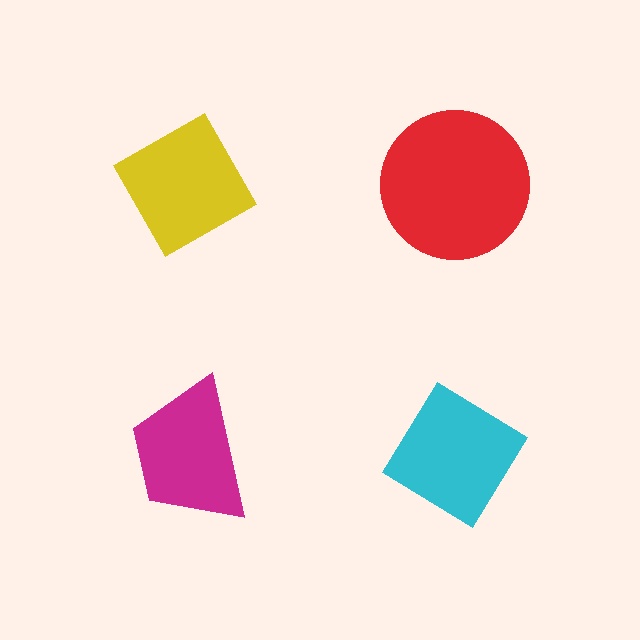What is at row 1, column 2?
A red circle.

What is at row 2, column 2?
A cyan diamond.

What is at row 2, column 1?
A magenta trapezoid.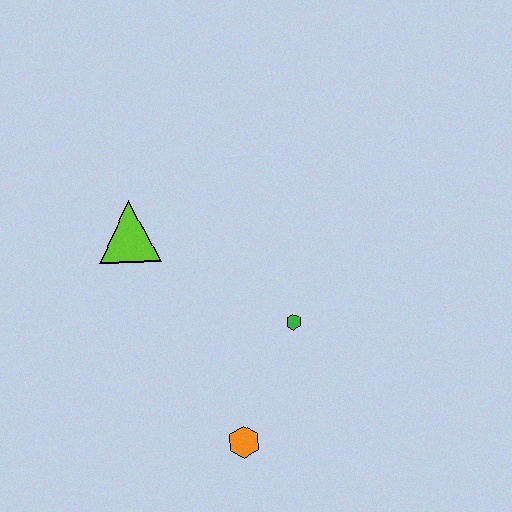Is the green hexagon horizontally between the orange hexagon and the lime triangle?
No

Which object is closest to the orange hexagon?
The green hexagon is closest to the orange hexagon.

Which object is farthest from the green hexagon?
The lime triangle is farthest from the green hexagon.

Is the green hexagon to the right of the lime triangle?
Yes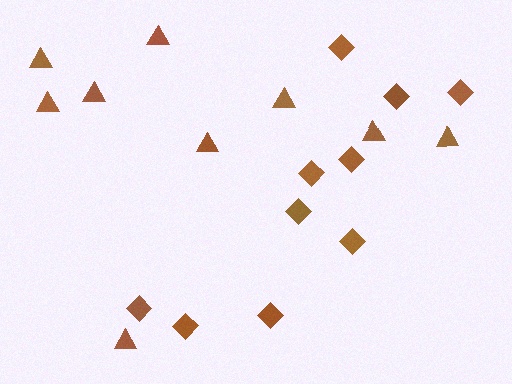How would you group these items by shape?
There are 2 groups: one group of diamonds (10) and one group of triangles (9).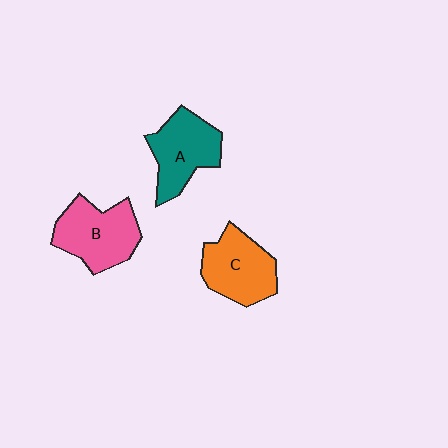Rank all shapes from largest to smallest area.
From largest to smallest: B (pink), A (teal), C (orange).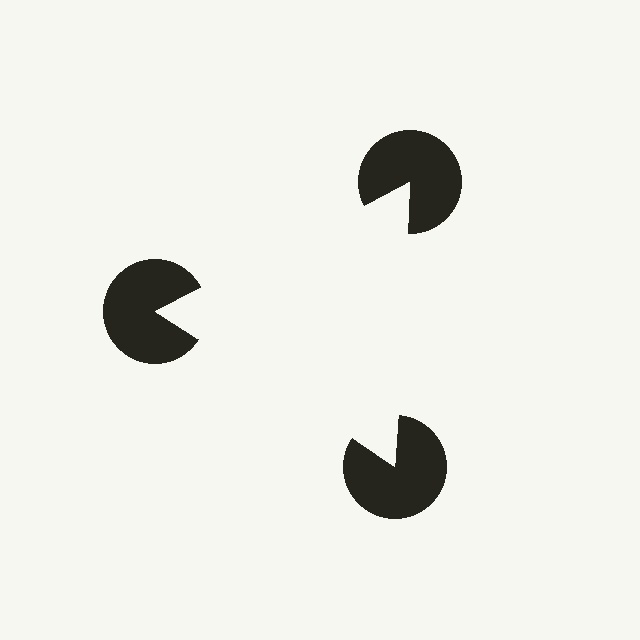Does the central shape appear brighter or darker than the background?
It typically appears slightly brighter than the background, even though no actual brightness change is drawn.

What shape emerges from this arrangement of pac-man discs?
An illusory triangle — its edges are inferred from the aligned wedge cuts in the pac-man discs, not physically drawn.